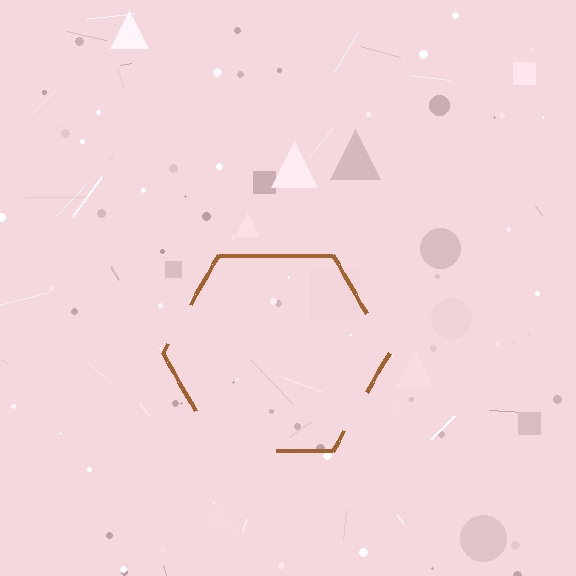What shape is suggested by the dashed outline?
The dashed outline suggests a hexagon.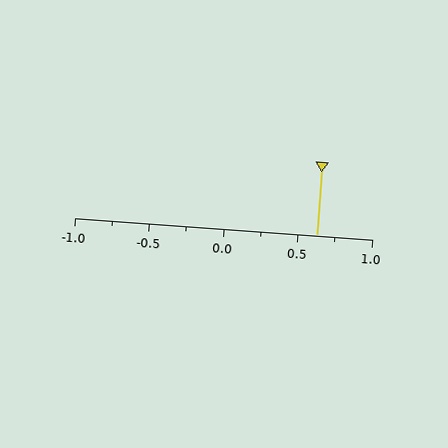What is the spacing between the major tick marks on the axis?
The major ticks are spaced 0.5 apart.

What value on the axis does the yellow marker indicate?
The marker indicates approximately 0.62.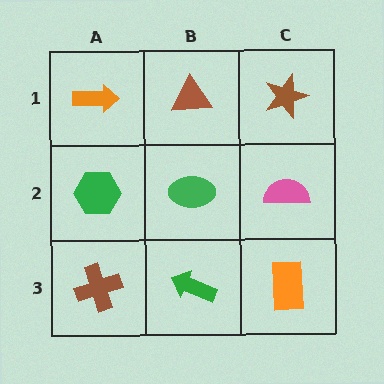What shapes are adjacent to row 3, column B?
A green ellipse (row 2, column B), a brown cross (row 3, column A), an orange rectangle (row 3, column C).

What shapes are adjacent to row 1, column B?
A green ellipse (row 2, column B), an orange arrow (row 1, column A), a brown star (row 1, column C).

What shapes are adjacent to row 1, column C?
A pink semicircle (row 2, column C), a brown triangle (row 1, column B).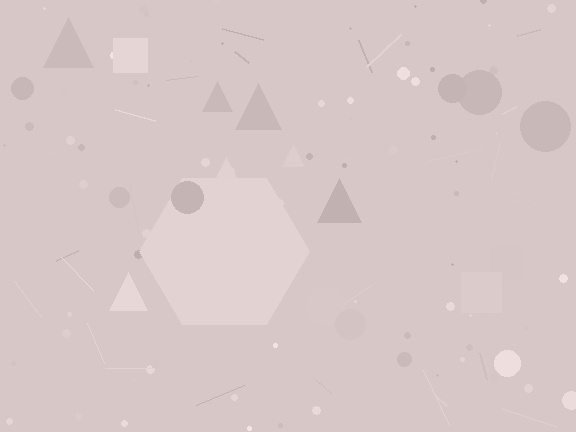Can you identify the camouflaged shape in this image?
The camouflaged shape is a hexagon.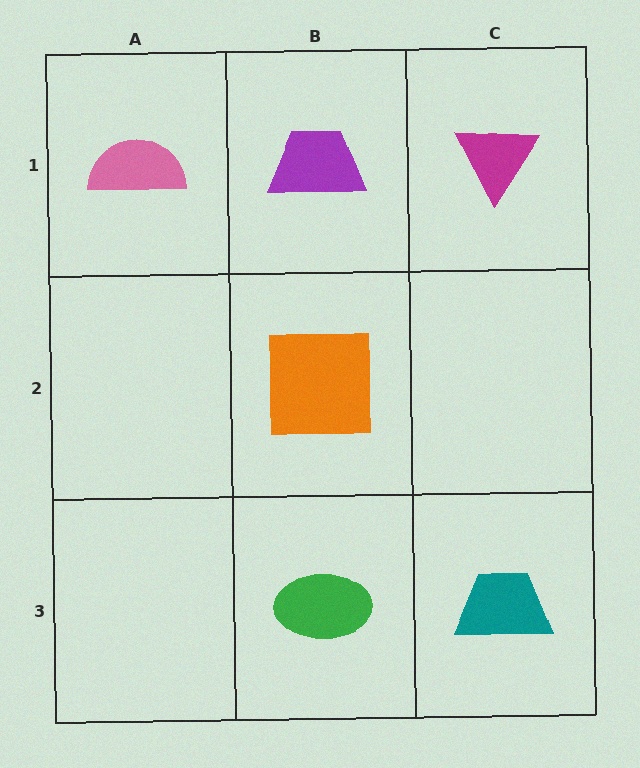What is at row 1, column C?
A magenta triangle.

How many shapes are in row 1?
3 shapes.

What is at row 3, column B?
A green ellipse.